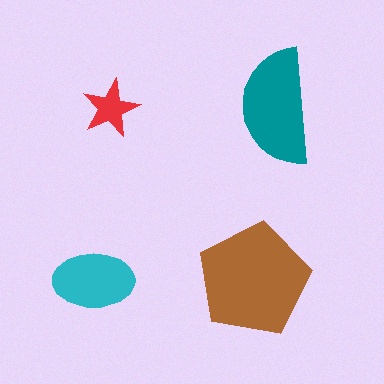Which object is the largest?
The brown pentagon.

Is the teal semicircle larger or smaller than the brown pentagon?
Smaller.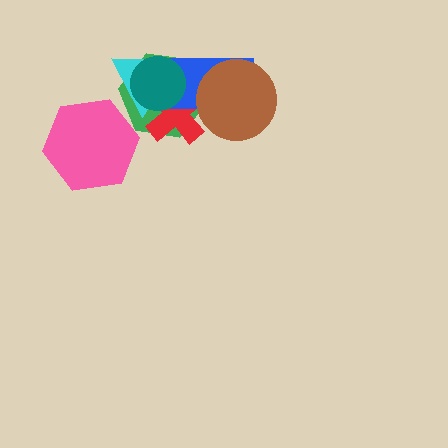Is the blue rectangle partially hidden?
Yes, it is partially covered by another shape.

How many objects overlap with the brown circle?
3 objects overlap with the brown circle.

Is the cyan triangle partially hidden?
Yes, it is partially covered by another shape.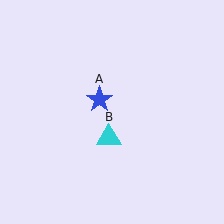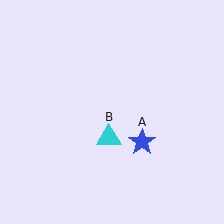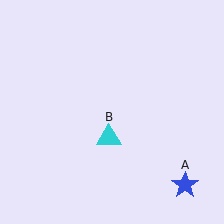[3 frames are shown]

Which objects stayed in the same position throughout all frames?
Cyan triangle (object B) remained stationary.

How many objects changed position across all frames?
1 object changed position: blue star (object A).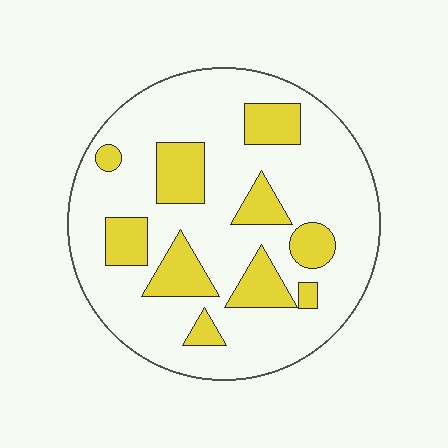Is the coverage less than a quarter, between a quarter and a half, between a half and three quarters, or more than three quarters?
Less than a quarter.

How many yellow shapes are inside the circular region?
10.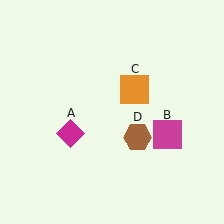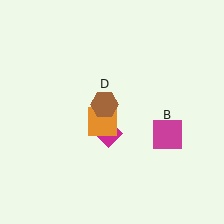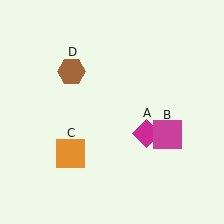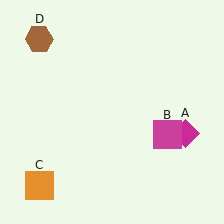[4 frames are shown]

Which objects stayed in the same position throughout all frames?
Magenta square (object B) remained stationary.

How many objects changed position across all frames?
3 objects changed position: magenta diamond (object A), orange square (object C), brown hexagon (object D).